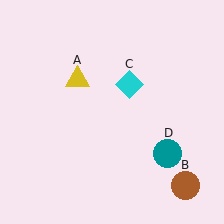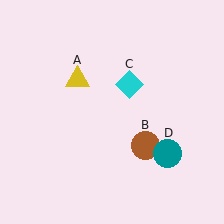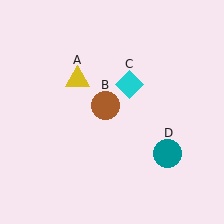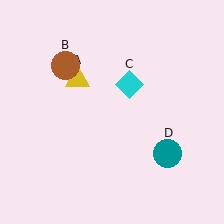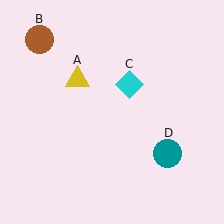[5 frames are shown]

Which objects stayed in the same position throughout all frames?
Yellow triangle (object A) and cyan diamond (object C) and teal circle (object D) remained stationary.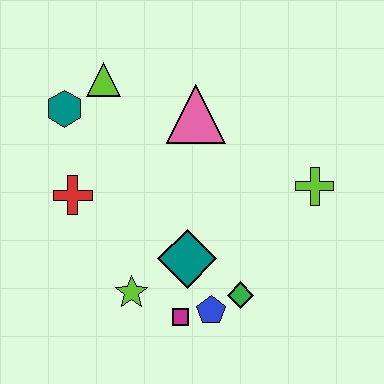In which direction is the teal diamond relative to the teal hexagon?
The teal diamond is below the teal hexagon.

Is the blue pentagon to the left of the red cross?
No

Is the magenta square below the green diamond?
Yes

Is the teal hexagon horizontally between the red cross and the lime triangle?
No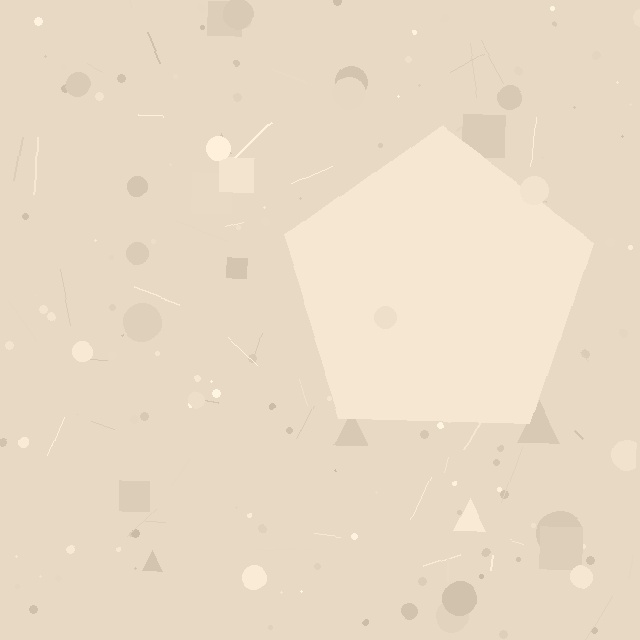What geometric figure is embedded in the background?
A pentagon is embedded in the background.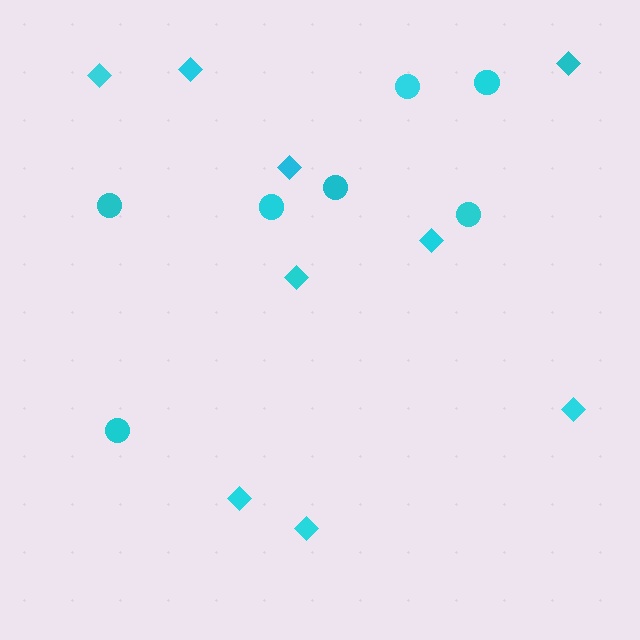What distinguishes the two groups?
There are 2 groups: one group of circles (7) and one group of diamonds (9).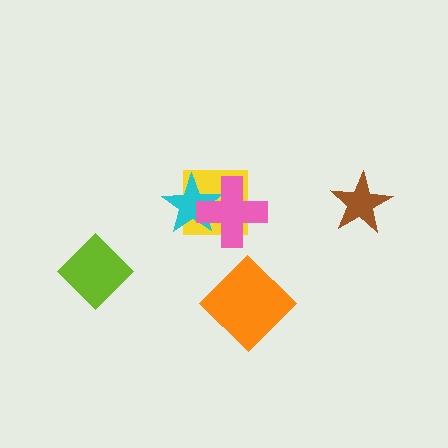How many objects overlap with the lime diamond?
0 objects overlap with the lime diamond.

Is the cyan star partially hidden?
Yes, it is partially covered by another shape.